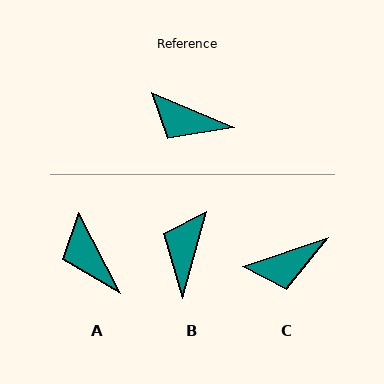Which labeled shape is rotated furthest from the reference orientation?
B, about 83 degrees away.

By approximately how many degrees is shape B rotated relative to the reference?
Approximately 83 degrees clockwise.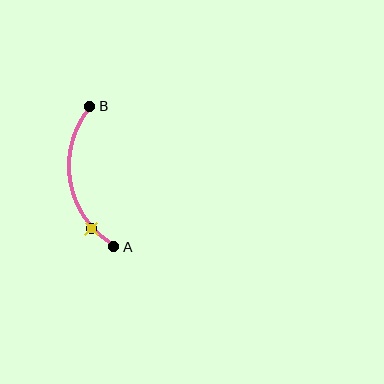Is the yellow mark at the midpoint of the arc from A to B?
No. The yellow mark lies on the arc but is closer to endpoint A. The arc midpoint would be at the point on the curve equidistant along the arc from both A and B.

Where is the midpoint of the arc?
The arc midpoint is the point on the curve farthest from the straight line joining A and B. It sits to the left of that line.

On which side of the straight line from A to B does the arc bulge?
The arc bulges to the left of the straight line connecting A and B.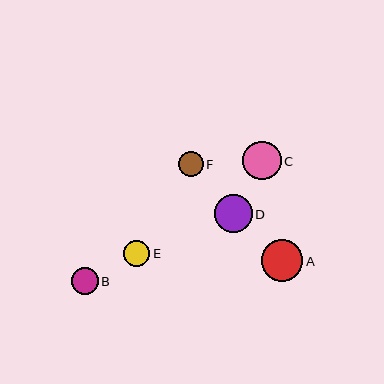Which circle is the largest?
Circle A is the largest with a size of approximately 41 pixels.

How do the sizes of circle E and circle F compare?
Circle E and circle F are approximately the same size.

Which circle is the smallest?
Circle F is the smallest with a size of approximately 25 pixels.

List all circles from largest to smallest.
From largest to smallest: A, C, D, B, E, F.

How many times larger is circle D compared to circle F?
Circle D is approximately 1.5 times the size of circle F.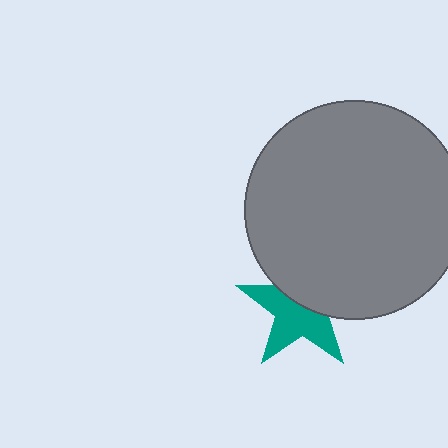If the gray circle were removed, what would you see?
You would see the complete teal star.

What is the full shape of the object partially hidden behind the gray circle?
The partially hidden object is a teal star.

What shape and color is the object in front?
The object in front is a gray circle.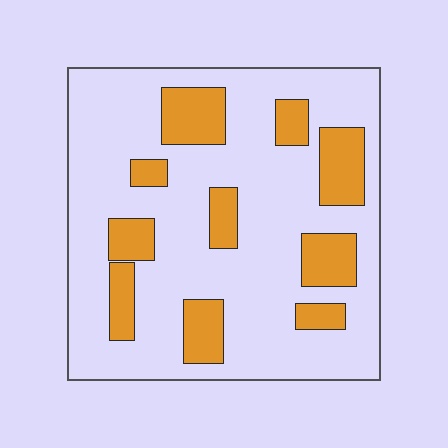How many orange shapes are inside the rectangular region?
10.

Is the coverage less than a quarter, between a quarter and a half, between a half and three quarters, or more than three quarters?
Less than a quarter.